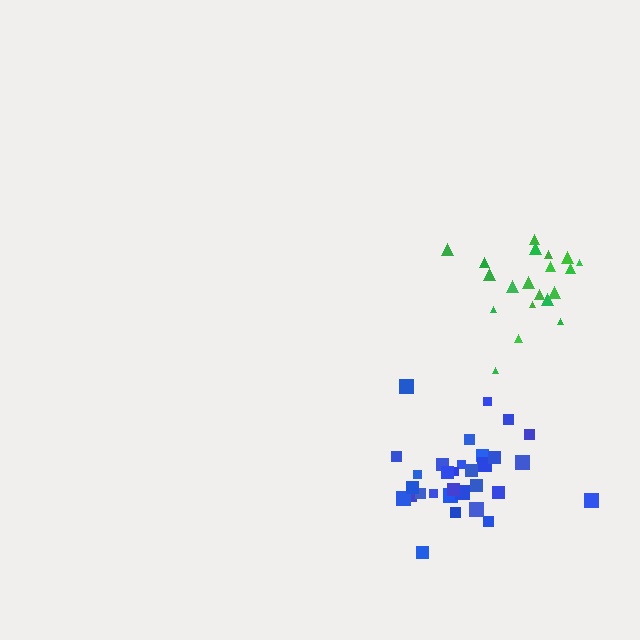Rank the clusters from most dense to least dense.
blue, green.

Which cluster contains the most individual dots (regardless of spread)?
Blue (31).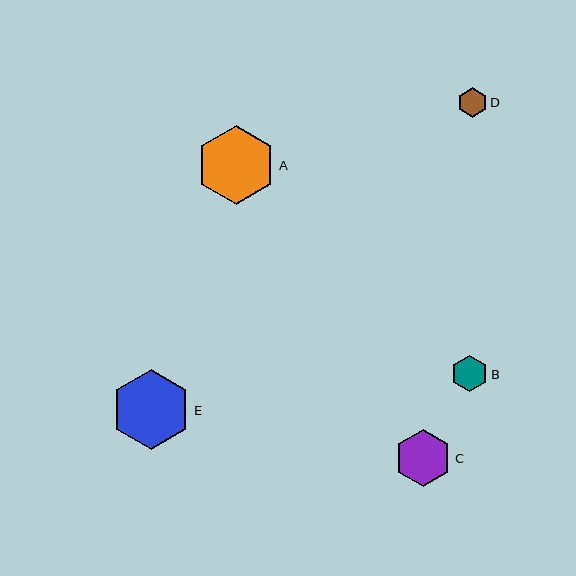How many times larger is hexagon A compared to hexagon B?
Hexagon A is approximately 2.2 times the size of hexagon B.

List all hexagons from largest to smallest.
From largest to smallest: E, A, C, B, D.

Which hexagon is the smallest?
Hexagon D is the smallest with a size of approximately 29 pixels.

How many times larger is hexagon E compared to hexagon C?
Hexagon E is approximately 1.4 times the size of hexagon C.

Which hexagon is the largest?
Hexagon E is the largest with a size of approximately 79 pixels.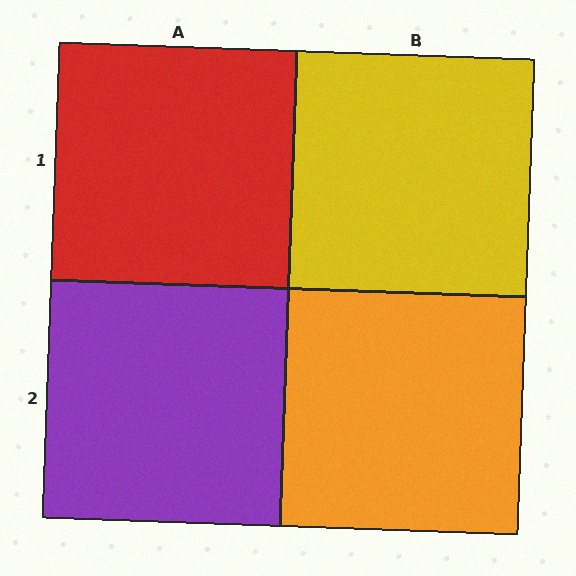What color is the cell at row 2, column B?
Orange.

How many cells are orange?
1 cell is orange.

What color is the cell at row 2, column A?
Purple.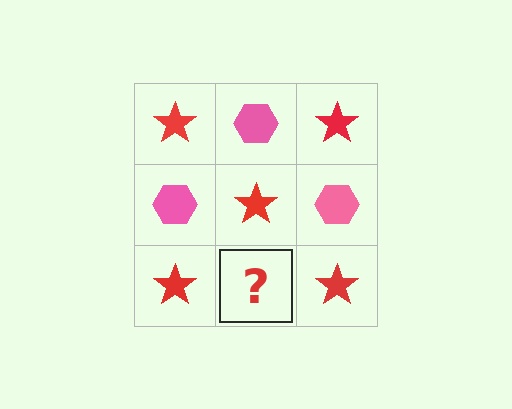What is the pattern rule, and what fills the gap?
The rule is that it alternates red star and pink hexagon in a checkerboard pattern. The gap should be filled with a pink hexagon.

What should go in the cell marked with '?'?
The missing cell should contain a pink hexagon.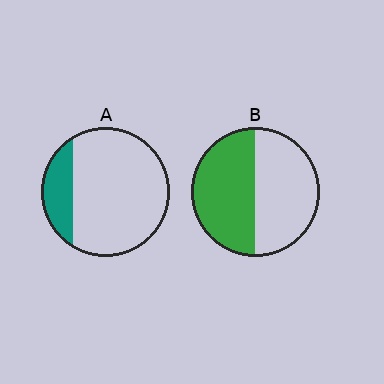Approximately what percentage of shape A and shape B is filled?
A is approximately 20% and B is approximately 50%.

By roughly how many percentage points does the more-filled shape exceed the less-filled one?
By roughly 30 percentage points (B over A).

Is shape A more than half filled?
No.